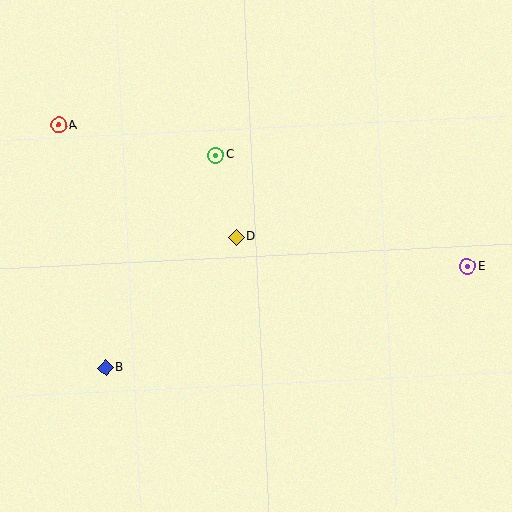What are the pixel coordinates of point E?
Point E is at (468, 267).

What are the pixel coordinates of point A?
Point A is at (59, 125).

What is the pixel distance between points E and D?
The distance between E and D is 233 pixels.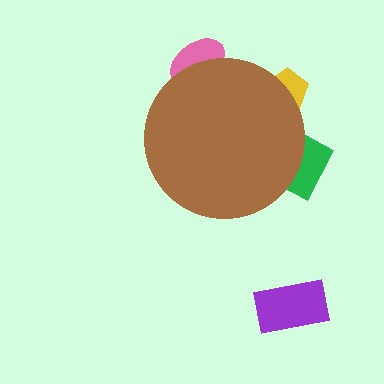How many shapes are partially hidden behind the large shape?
3 shapes are partially hidden.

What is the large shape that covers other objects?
A brown circle.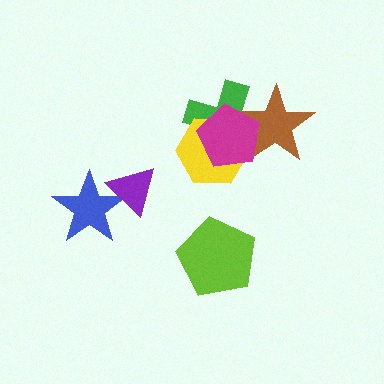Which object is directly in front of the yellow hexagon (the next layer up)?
The brown star is directly in front of the yellow hexagon.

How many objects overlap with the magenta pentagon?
3 objects overlap with the magenta pentagon.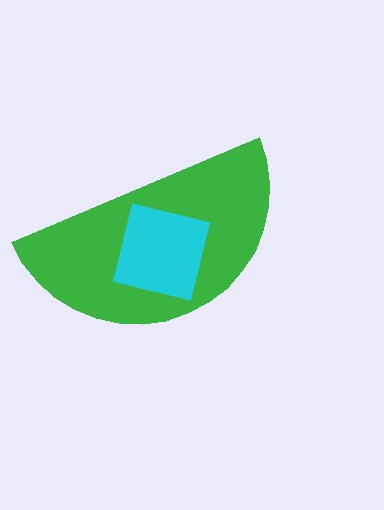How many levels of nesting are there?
2.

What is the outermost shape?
The green semicircle.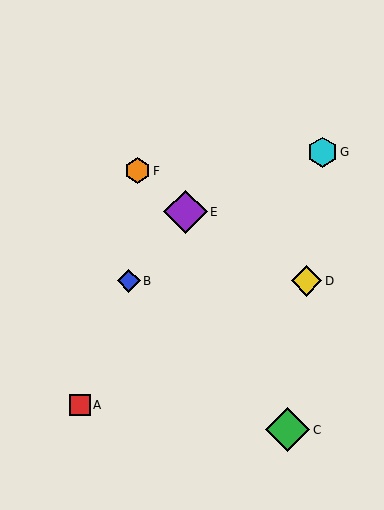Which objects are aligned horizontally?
Objects B, D are aligned horizontally.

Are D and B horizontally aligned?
Yes, both are at y≈281.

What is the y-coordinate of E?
Object E is at y≈212.